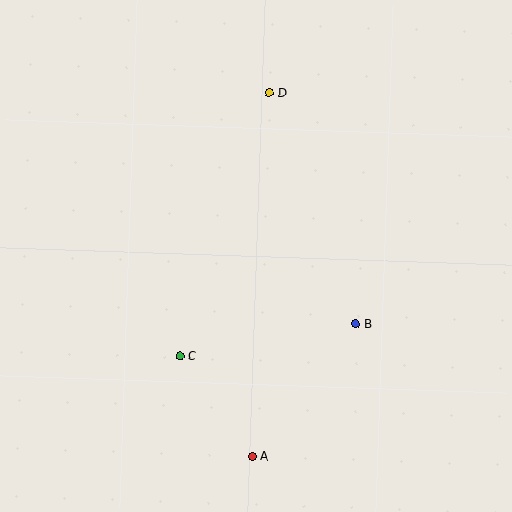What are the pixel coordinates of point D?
Point D is at (270, 92).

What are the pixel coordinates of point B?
Point B is at (356, 323).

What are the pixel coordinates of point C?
Point C is at (180, 356).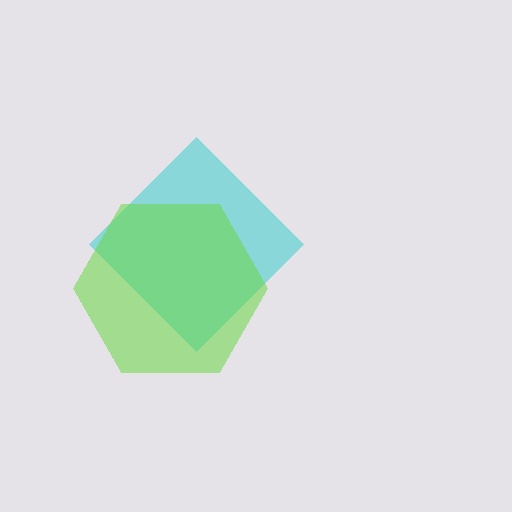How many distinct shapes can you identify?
There are 2 distinct shapes: a cyan diamond, a lime hexagon.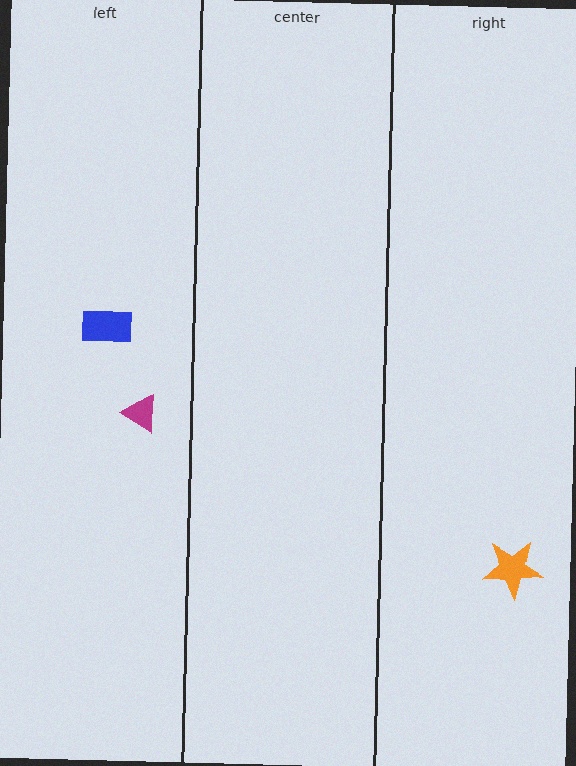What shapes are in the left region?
The magenta triangle, the blue rectangle.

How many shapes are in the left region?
2.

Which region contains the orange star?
The right region.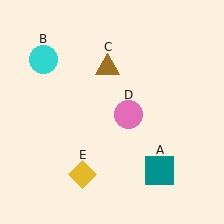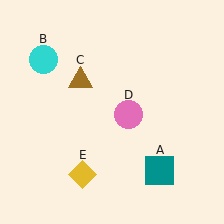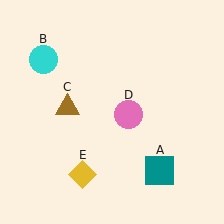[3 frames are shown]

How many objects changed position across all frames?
1 object changed position: brown triangle (object C).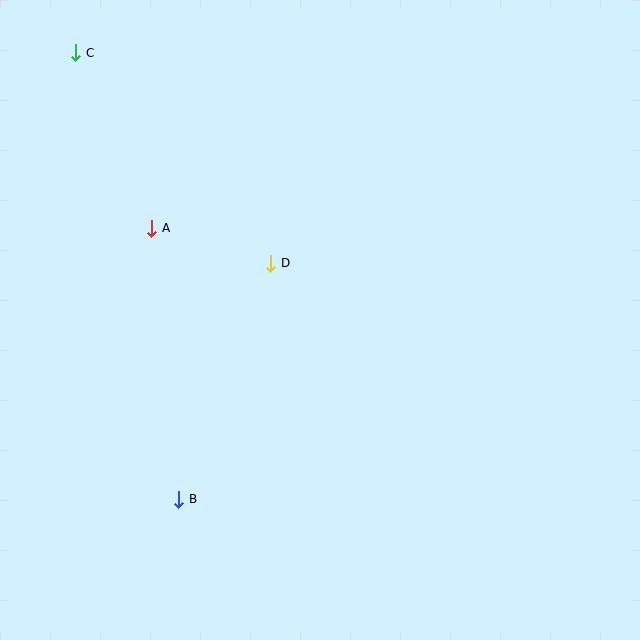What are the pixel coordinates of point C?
Point C is at (76, 53).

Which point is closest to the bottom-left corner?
Point B is closest to the bottom-left corner.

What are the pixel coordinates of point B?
Point B is at (179, 499).